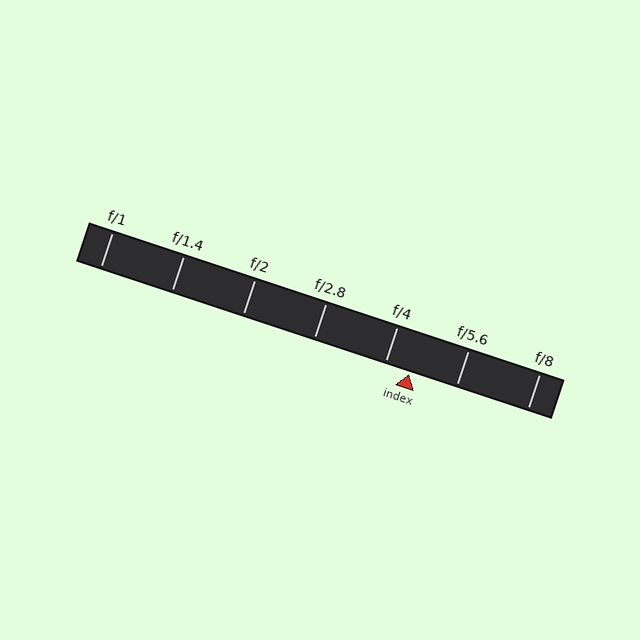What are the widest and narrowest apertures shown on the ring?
The widest aperture shown is f/1 and the narrowest is f/8.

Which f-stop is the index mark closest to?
The index mark is closest to f/4.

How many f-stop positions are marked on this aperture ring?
There are 7 f-stop positions marked.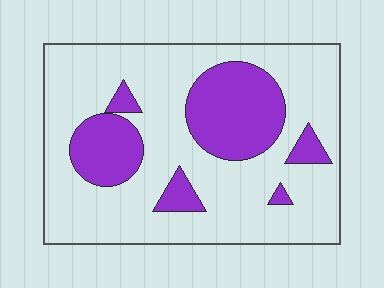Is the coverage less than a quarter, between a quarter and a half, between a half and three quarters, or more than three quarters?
Between a quarter and a half.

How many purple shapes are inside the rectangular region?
6.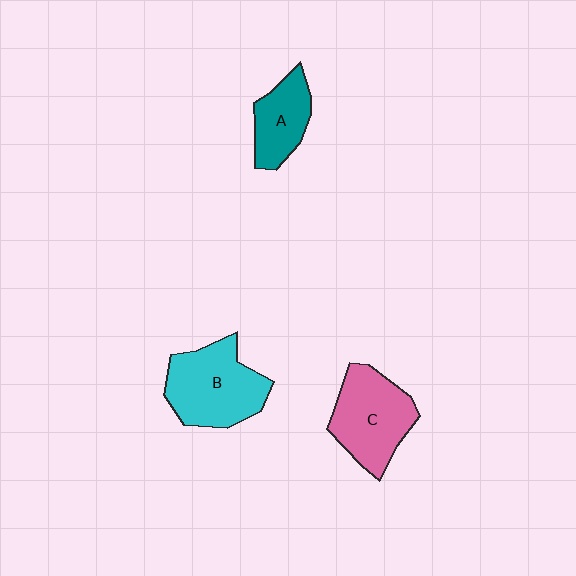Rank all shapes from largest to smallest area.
From largest to smallest: B (cyan), C (pink), A (teal).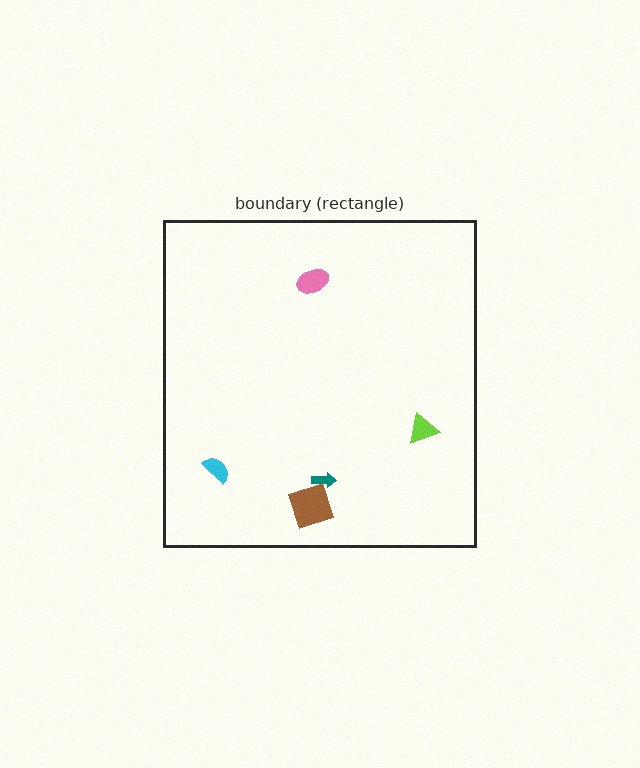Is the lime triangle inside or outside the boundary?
Inside.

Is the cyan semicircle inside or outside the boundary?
Inside.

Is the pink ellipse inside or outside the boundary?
Inside.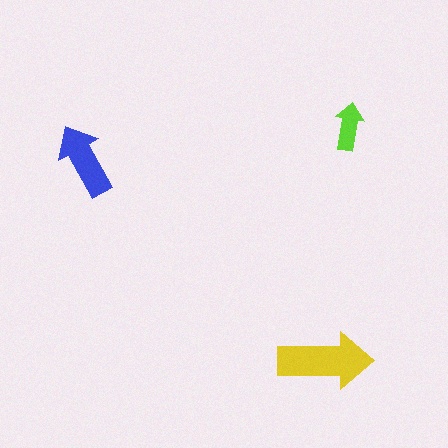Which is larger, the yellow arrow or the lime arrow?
The yellow one.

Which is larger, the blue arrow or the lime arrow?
The blue one.